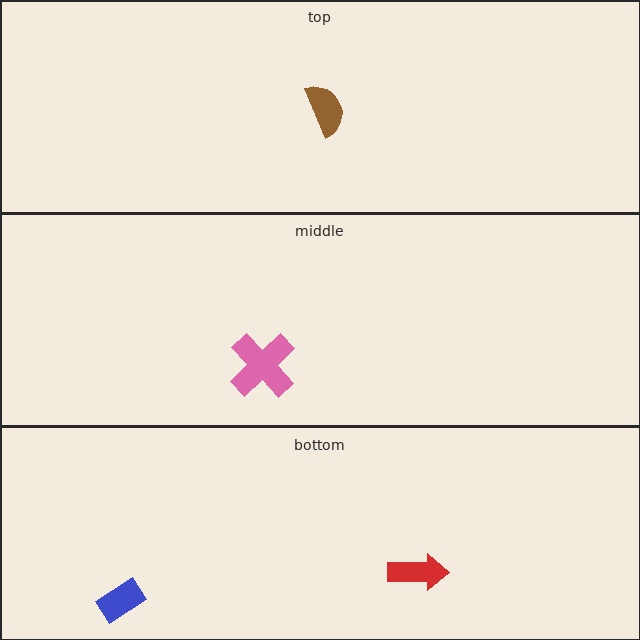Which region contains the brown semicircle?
The top region.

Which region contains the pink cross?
The middle region.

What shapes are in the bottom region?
The blue rectangle, the red arrow.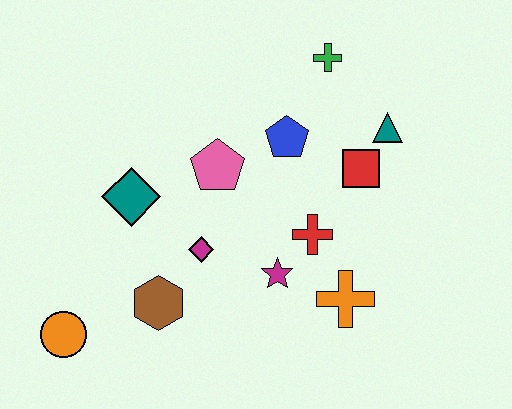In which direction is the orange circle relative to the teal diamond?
The orange circle is below the teal diamond.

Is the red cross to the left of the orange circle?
No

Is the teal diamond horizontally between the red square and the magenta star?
No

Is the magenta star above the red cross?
No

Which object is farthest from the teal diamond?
The teal triangle is farthest from the teal diamond.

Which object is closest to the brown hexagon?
The magenta diamond is closest to the brown hexagon.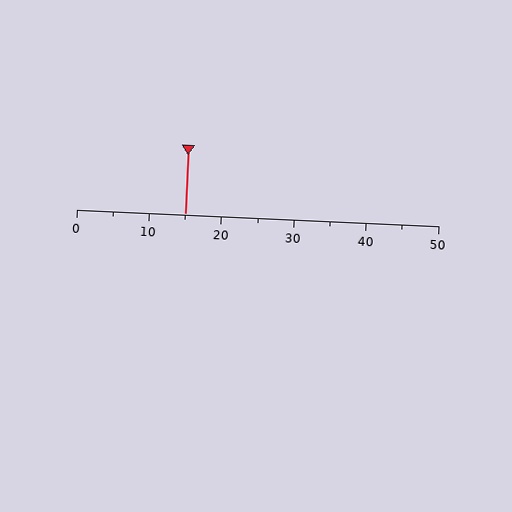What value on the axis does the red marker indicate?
The marker indicates approximately 15.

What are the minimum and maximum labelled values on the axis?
The axis runs from 0 to 50.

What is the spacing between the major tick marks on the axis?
The major ticks are spaced 10 apart.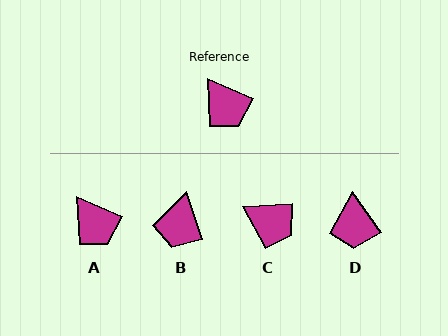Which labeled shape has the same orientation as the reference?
A.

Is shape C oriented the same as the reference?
No, it is off by about 27 degrees.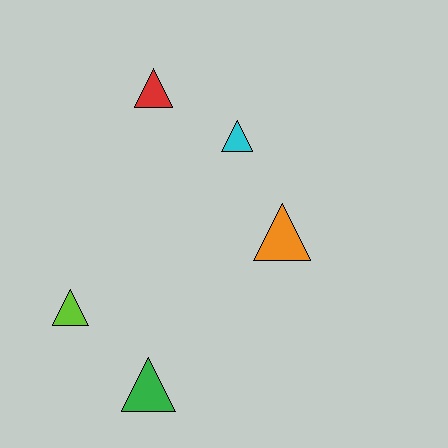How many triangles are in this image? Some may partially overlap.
There are 5 triangles.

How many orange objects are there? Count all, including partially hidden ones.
There is 1 orange object.